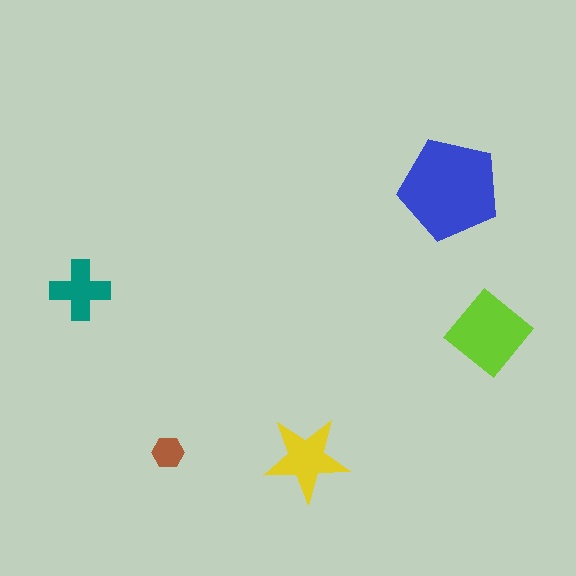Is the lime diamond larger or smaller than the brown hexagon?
Larger.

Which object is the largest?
The blue pentagon.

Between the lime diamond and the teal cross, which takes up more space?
The lime diamond.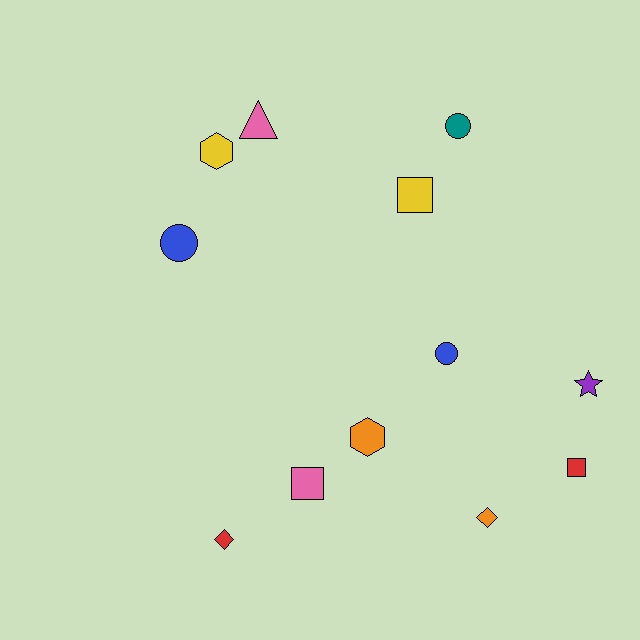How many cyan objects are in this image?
There are no cyan objects.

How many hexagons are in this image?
There are 2 hexagons.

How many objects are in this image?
There are 12 objects.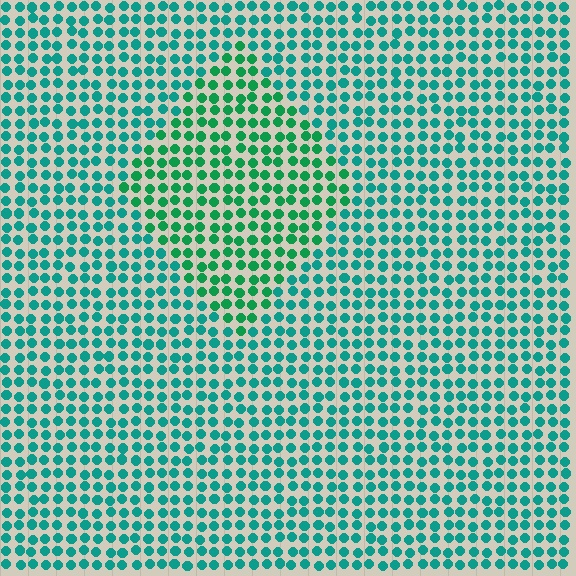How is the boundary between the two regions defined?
The boundary is defined purely by a slight shift in hue (about 27 degrees). Spacing, size, and orientation are identical on both sides.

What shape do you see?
I see a diamond.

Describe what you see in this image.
The image is filled with small teal elements in a uniform arrangement. A diamond-shaped region is visible where the elements are tinted to a slightly different hue, forming a subtle color boundary.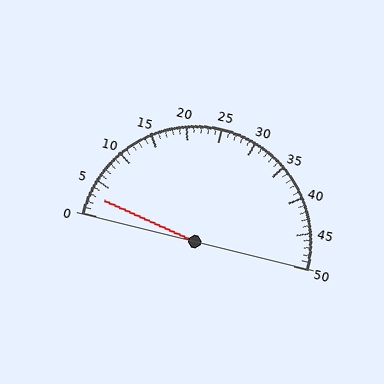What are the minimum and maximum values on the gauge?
The gauge ranges from 0 to 50.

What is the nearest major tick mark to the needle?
The nearest major tick mark is 5.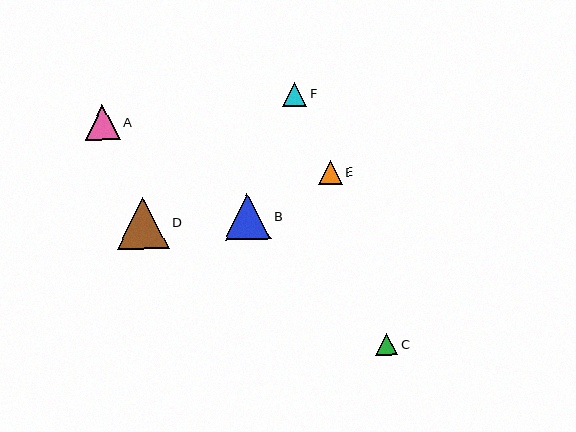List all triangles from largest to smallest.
From largest to smallest: D, B, A, F, E, C.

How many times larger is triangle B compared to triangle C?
Triangle B is approximately 2.0 times the size of triangle C.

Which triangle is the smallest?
Triangle C is the smallest with a size of approximately 22 pixels.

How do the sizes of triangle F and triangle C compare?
Triangle F and triangle C are approximately the same size.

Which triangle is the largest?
Triangle D is the largest with a size of approximately 52 pixels.